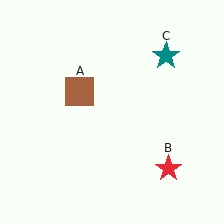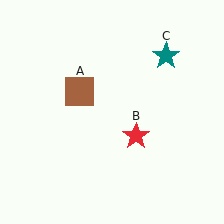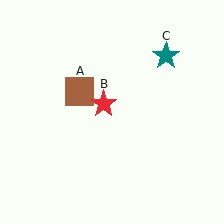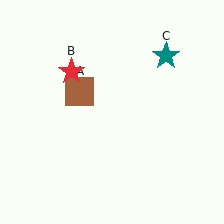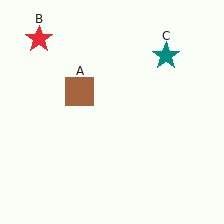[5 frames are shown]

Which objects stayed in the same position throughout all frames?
Brown square (object A) and teal star (object C) remained stationary.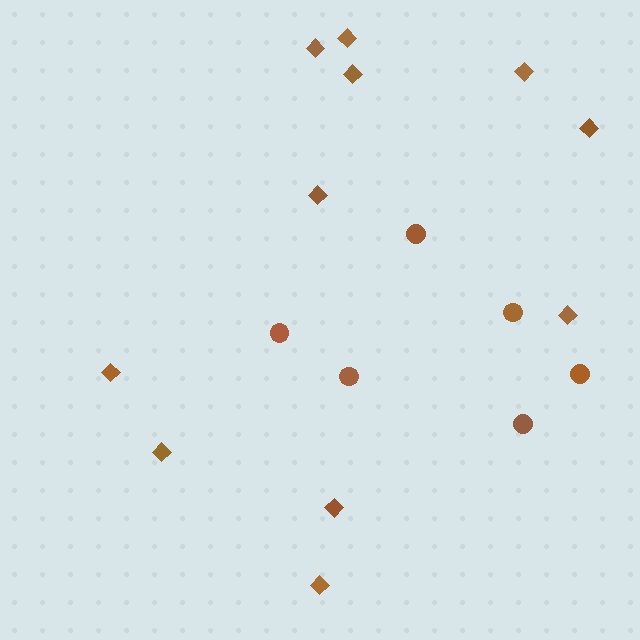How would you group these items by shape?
There are 2 groups: one group of circles (6) and one group of diamonds (11).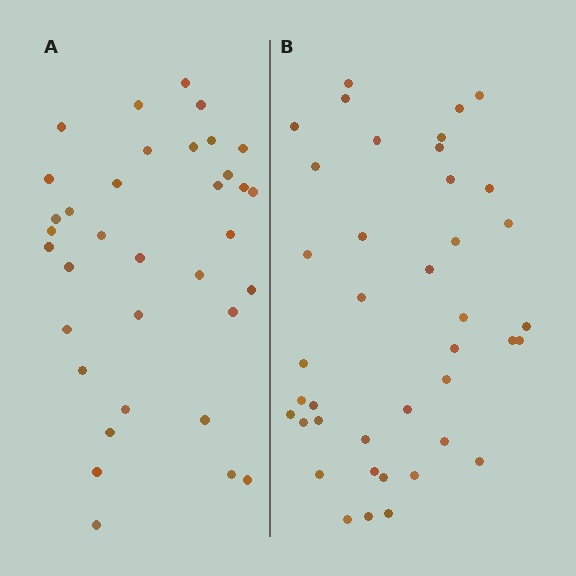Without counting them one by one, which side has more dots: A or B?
Region B (the right region) has more dots.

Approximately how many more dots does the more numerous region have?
Region B has about 5 more dots than region A.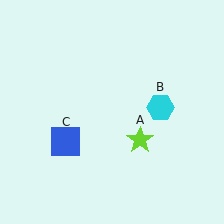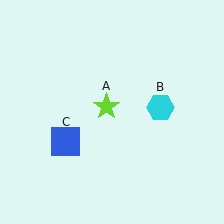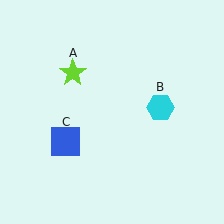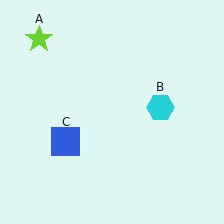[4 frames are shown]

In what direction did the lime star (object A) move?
The lime star (object A) moved up and to the left.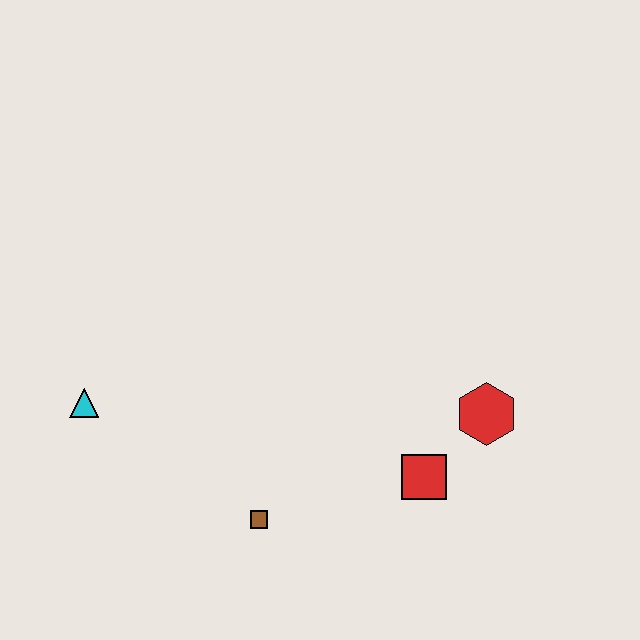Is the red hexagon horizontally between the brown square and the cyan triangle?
No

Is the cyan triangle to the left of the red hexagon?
Yes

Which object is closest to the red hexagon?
The red square is closest to the red hexagon.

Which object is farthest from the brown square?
The red hexagon is farthest from the brown square.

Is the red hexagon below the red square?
No